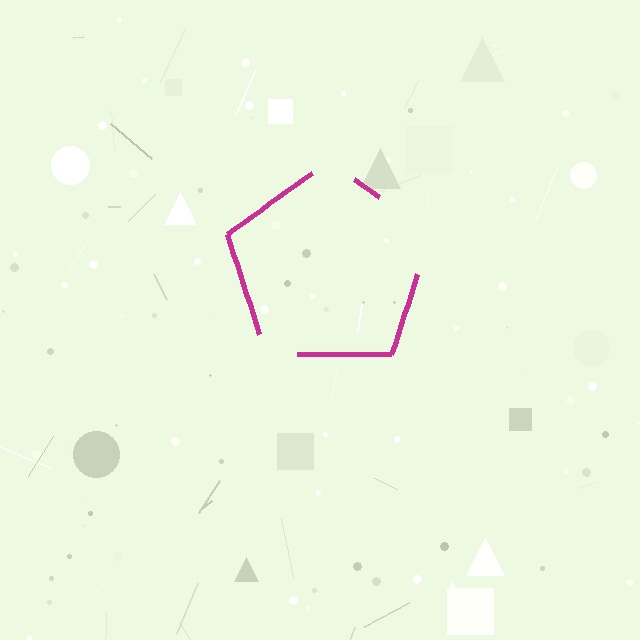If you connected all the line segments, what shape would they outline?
They would outline a pentagon.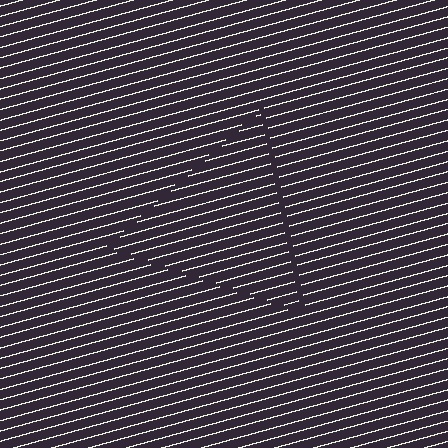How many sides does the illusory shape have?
3 sides — the line-ends trace a triangle.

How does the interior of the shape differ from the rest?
The interior of the shape contains the same grating, shifted by half a period — the contour is defined by the phase discontinuity where line-ends from the inner and outer gratings abut.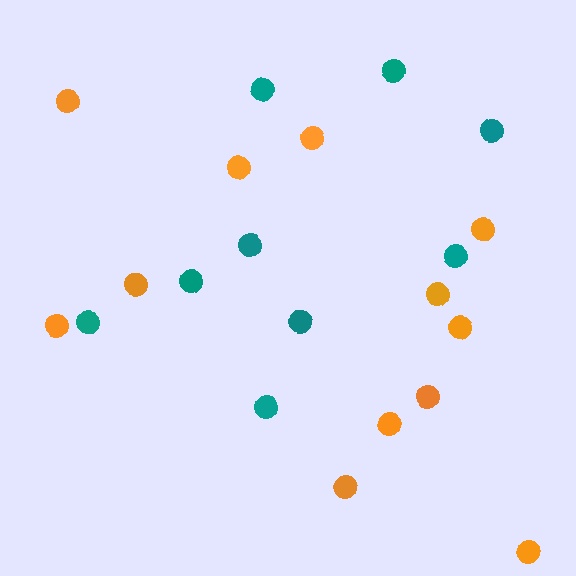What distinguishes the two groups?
There are 2 groups: one group of orange circles (12) and one group of teal circles (9).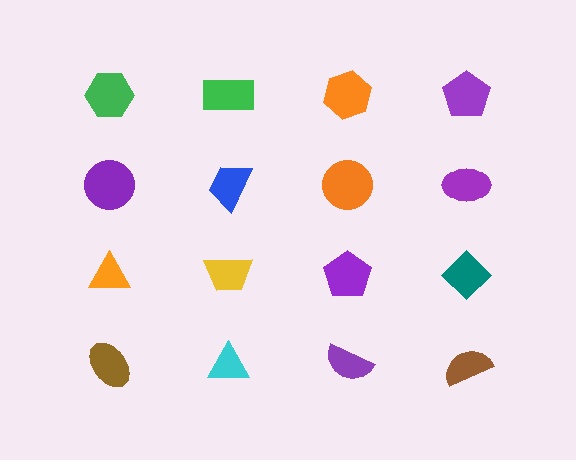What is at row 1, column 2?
A green rectangle.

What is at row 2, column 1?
A purple circle.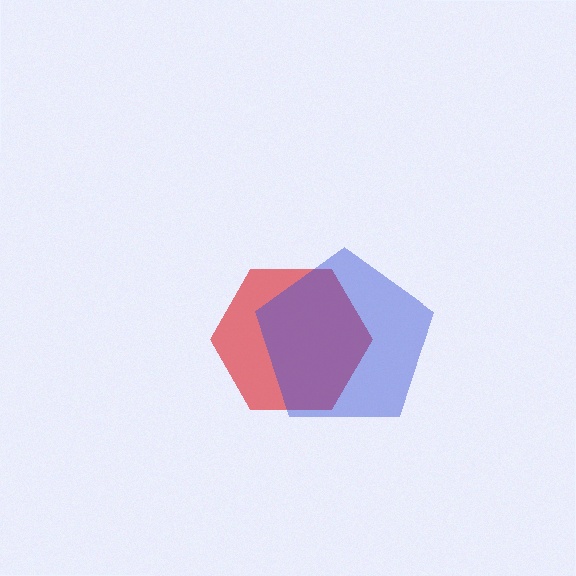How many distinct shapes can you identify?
There are 2 distinct shapes: a red hexagon, a blue pentagon.